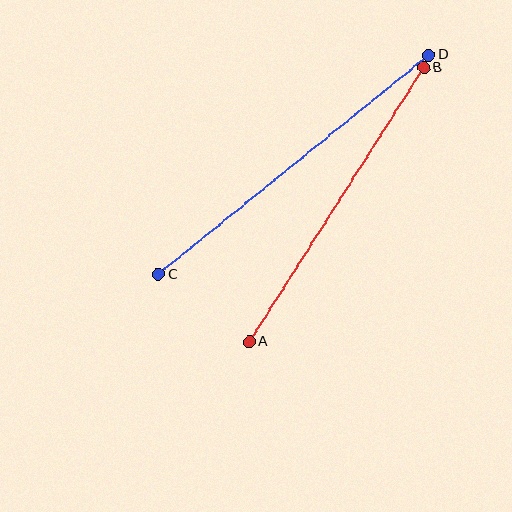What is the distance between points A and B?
The distance is approximately 325 pixels.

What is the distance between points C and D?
The distance is approximately 348 pixels.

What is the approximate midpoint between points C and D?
The midpoint is at approximately (294, 165) pixels.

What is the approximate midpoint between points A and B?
The midpoint is at approximately (336, 205) pixels.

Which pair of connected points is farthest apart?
Points C and D are farthest apart.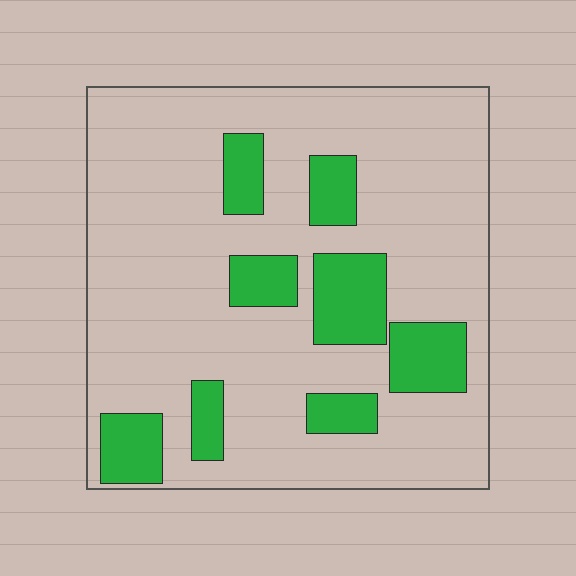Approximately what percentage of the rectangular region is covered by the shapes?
Approximately 20%.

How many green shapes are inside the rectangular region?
8.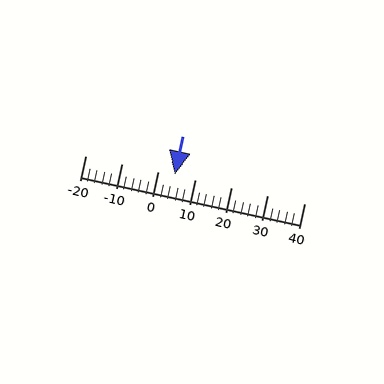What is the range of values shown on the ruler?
The ruler shows values from -20 to 40.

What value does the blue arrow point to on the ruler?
The blue arrow points to approximately 5.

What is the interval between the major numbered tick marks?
The major tick marks are spaced 10 units apart.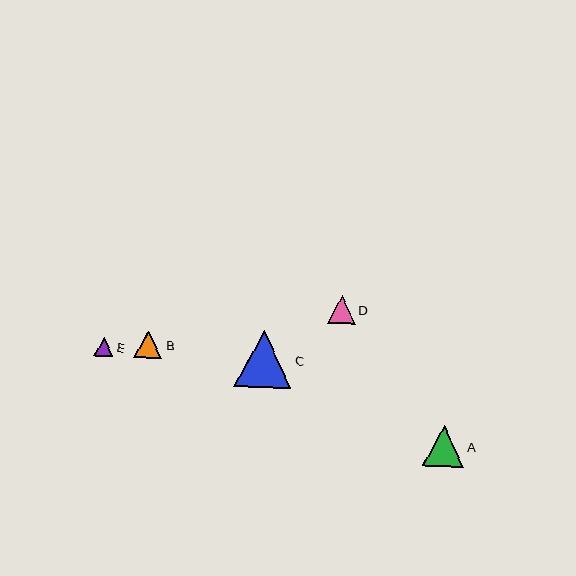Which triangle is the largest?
Triangle C is the largest with a size of approximately 57 pixels.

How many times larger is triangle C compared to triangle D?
Triangle C is approximately 2.1 times the size of triangle D.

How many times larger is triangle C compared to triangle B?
Triangle C is approximately 2.1 times the size of triangle B.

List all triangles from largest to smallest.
From largest to smallest: C, A, B, D, E.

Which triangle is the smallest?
Triangle E is the smallest with a size of approximately 19 pixels.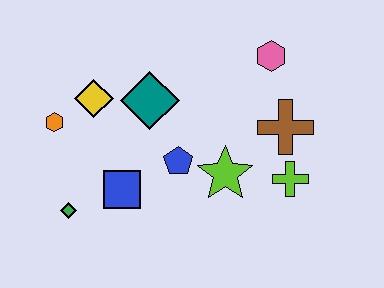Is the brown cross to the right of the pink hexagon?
Yes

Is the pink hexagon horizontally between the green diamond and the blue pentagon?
No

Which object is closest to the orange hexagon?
The yellow diamond is closest to the orange hexagon.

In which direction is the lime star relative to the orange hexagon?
The lime star is to the right of the orange hexagon.